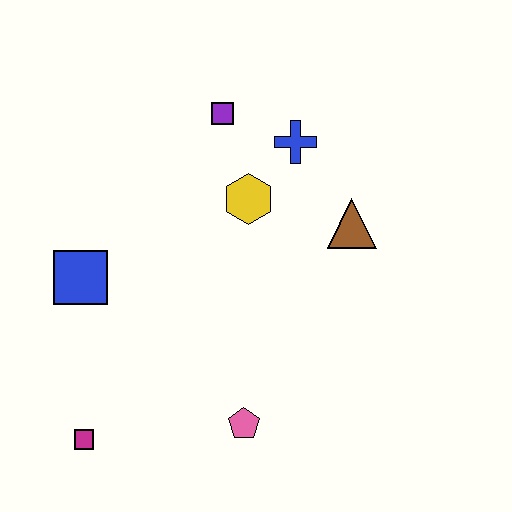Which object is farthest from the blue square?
The brown triangle is farthest from the blue square.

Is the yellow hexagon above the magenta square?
Yes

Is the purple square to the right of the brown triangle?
No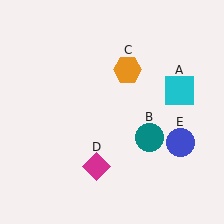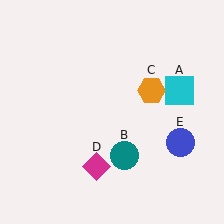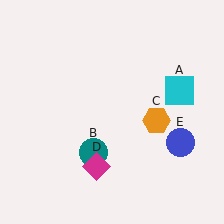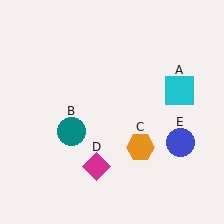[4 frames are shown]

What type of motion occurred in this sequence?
The teal circle (object B), orange hexagon (object C) rotated clockwise around the center of the scene.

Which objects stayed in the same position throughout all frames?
Cyan square (object A) and magenta diamond (object D) and blue circle (object E) remained stationary.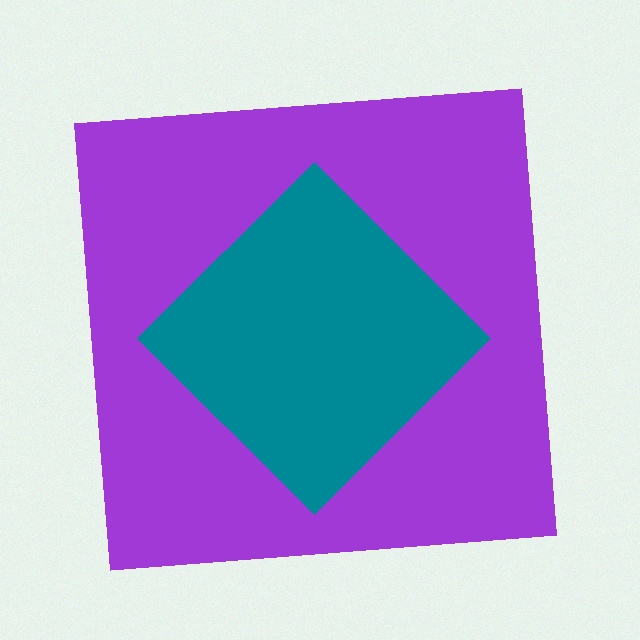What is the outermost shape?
The purple square.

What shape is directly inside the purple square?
The teal diamond.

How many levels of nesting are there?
2.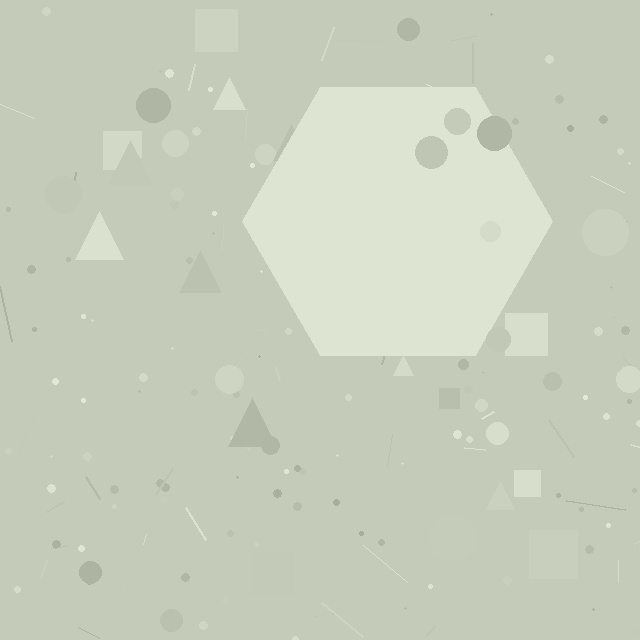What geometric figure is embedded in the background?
A hexagon is embedded in the background.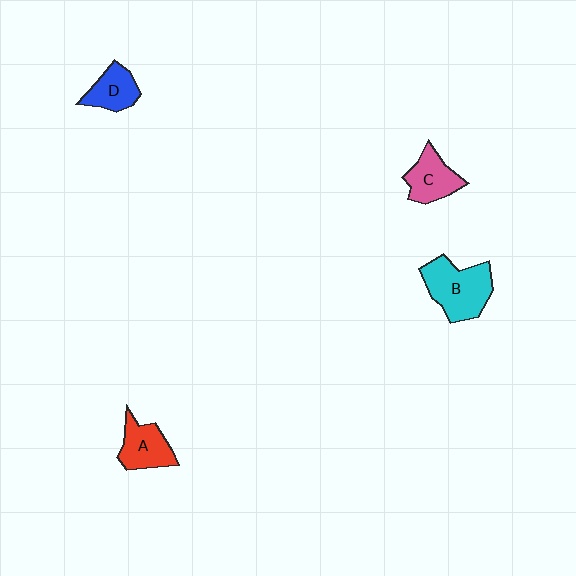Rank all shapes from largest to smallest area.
From largest to smallest: B (cyan), A (red), C (pink), D (blue).